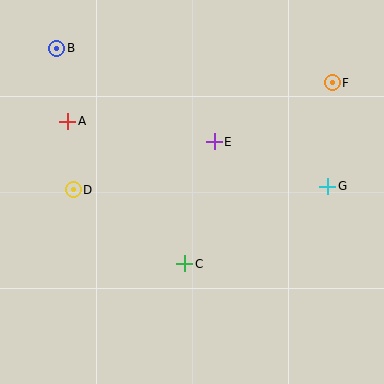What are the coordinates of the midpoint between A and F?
The midpoint between A and F is at (200, 102).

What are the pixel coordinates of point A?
Point A is at (68, 121).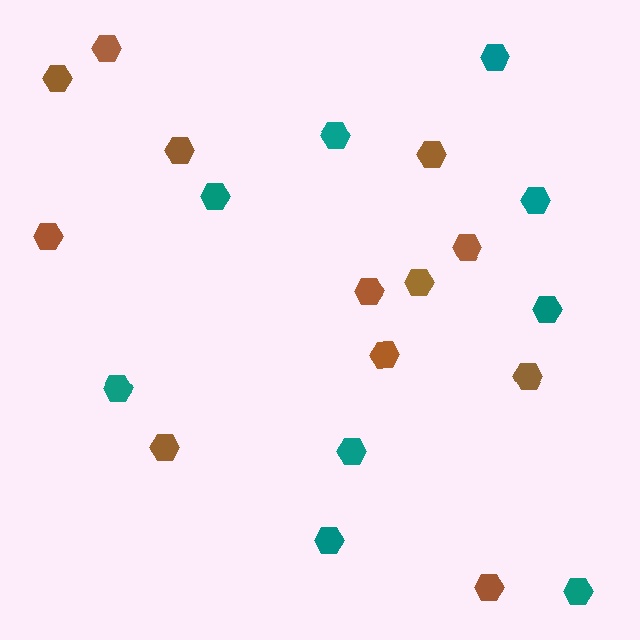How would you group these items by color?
There are 2 groups: one group of teal hexagons (9) and one group of brown hexagons (12).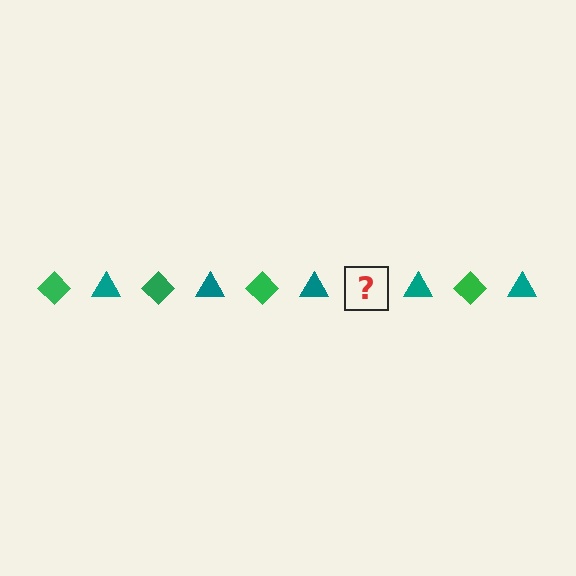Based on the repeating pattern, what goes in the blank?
The blank should be a green diamond.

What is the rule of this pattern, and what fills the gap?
The rule is that the pattern alternates between green diamond and teal triangle. The gap should be filled with a green diamond.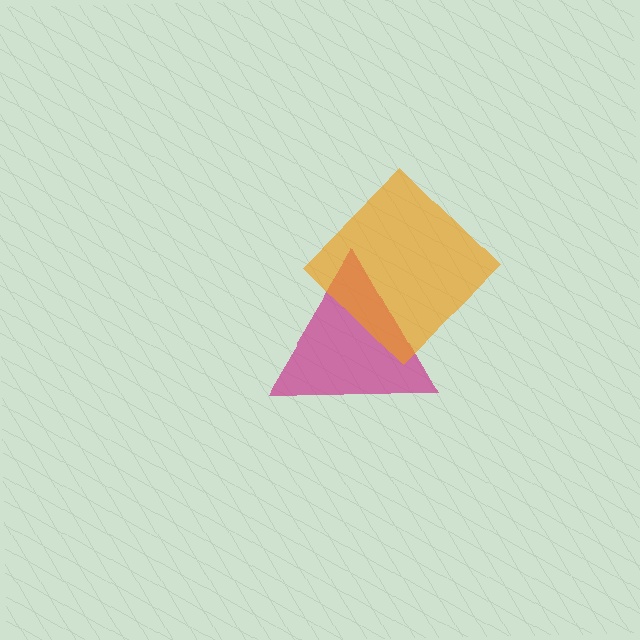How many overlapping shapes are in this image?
There are 2 overlapping shapes in the image.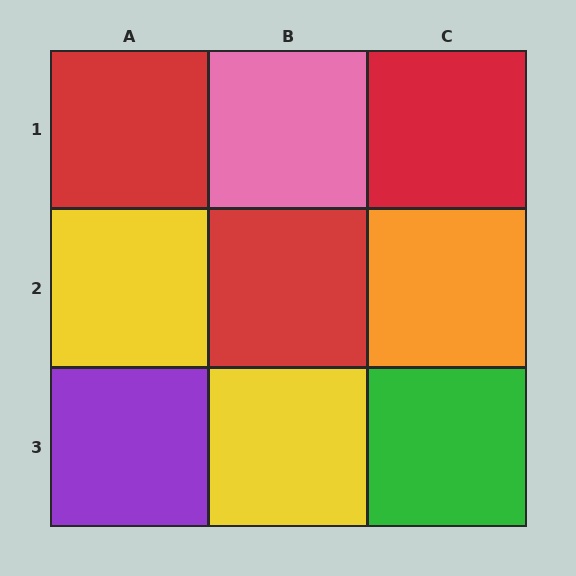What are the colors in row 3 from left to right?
Purple, yellow, green.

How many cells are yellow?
2 cells are yellow.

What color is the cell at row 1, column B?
Pink.